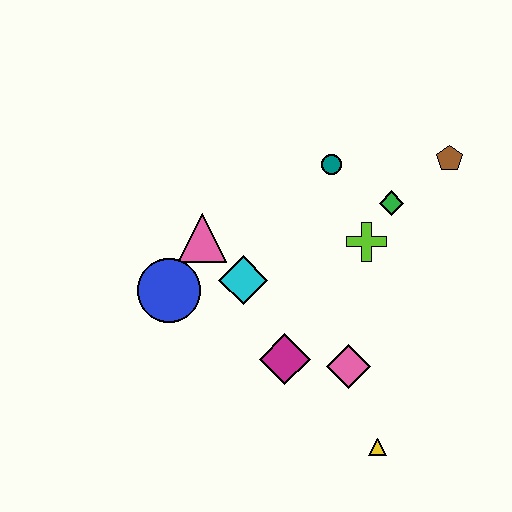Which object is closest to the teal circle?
The green diamond is closest to the teal circle.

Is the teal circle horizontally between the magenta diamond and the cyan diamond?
No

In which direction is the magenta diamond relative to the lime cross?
The magenta diamond is below the lime cross.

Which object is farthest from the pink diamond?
The brown pentagon is farthest from the pink diamond.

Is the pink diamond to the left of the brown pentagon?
Yes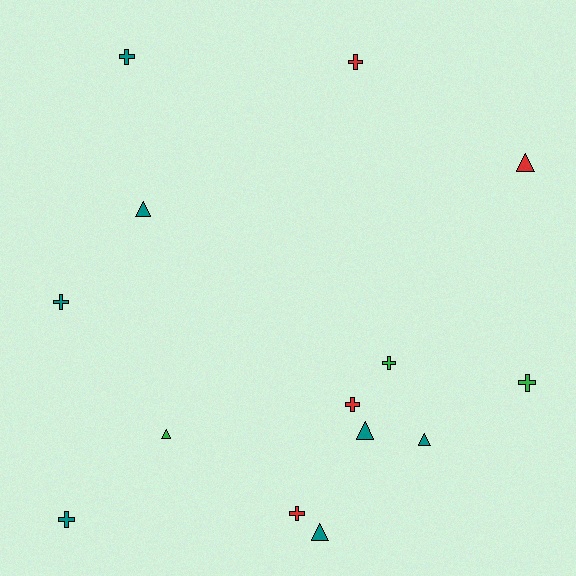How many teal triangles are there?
There are 4 teal triangles.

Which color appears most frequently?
Teal, with 7 objects.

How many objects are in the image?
There are 14 objects.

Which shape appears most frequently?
Cross, with 8 objects.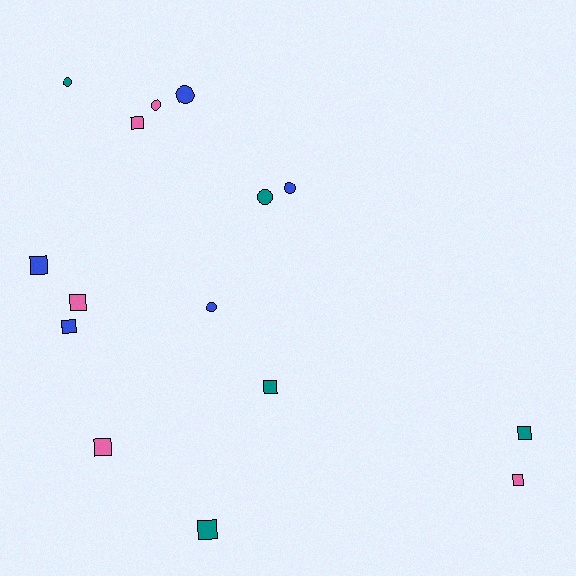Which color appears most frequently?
Teal, with 5 objects.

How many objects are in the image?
There are 15 objects.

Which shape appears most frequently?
Square, with 9 objects.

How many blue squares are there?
There are 2 blue squares.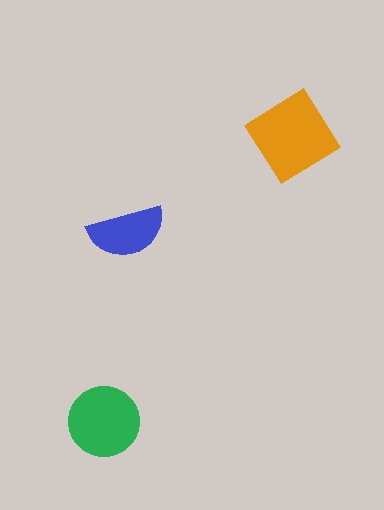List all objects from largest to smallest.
The orange diamond, the green circle, the blue semicircle.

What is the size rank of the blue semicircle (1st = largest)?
3rd.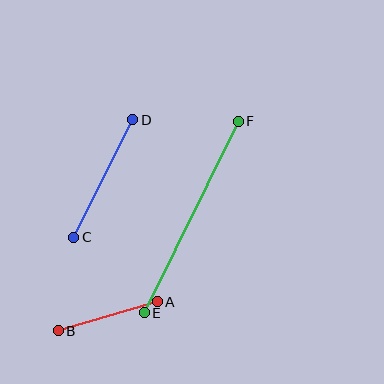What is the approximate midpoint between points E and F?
The midpoint is at approximately (191, 217) pixels.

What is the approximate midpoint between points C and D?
The midpoint is at approximately (103, 178) pixels.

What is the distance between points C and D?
The distance is approximately 132 pixels.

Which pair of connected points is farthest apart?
Points E and F are farthest apart.